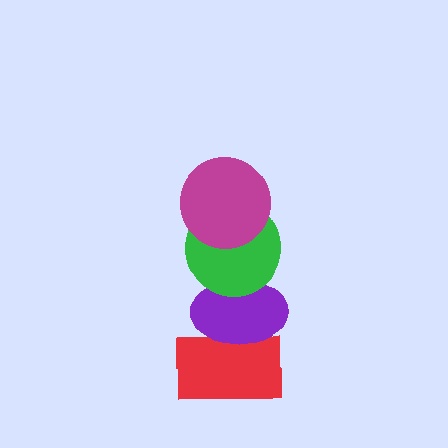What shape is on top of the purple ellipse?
The green circle is on top of the purple ellipse.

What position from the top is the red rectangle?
The red rectangle is 4th from the top.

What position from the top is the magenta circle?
The magenta circle is 1st from the top.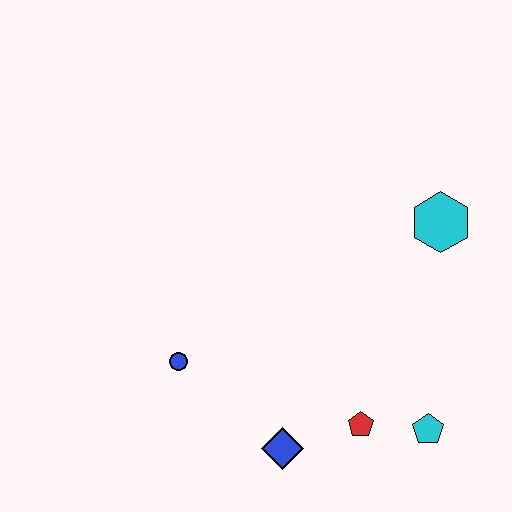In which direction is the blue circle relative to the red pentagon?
The blue circle is to the left of the red pentagon.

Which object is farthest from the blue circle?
The cyan hexagon is farthest from the blue circle.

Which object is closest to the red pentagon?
The cyan pentagon is closest to the red pentagon.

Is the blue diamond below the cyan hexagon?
Yes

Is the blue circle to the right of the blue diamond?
No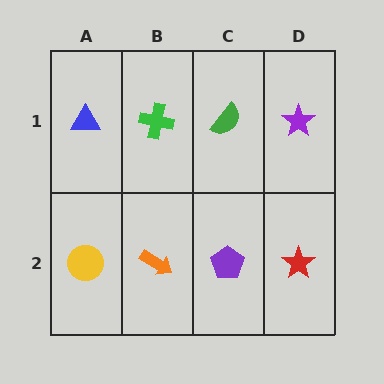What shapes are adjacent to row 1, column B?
An orange arrow (row 2, column B), a blue triangle (row 1, column A), a green semicircle (row 1, column C).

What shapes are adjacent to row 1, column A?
A yellow circle (row 2, column A), a green cross (row 1, column B).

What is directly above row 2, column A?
A blue triangle.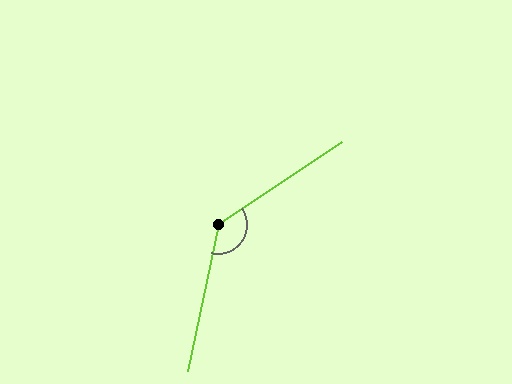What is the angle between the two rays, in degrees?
Approximately 136 degrees.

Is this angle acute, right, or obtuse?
It is obtuse.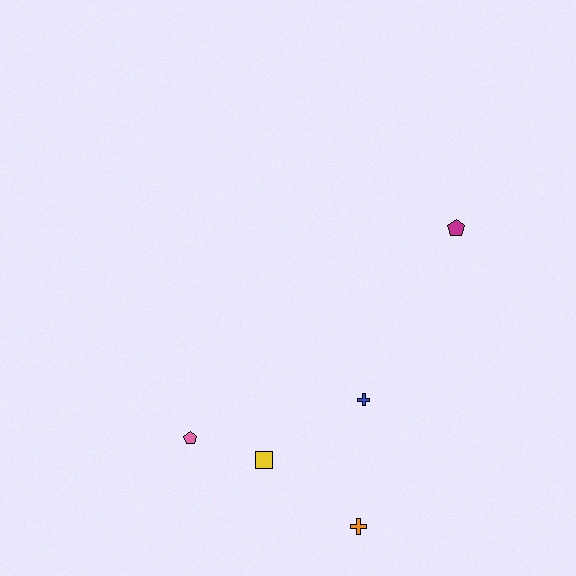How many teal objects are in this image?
There are no teal objects.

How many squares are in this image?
There is 1 square.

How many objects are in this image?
There are 5 objects.